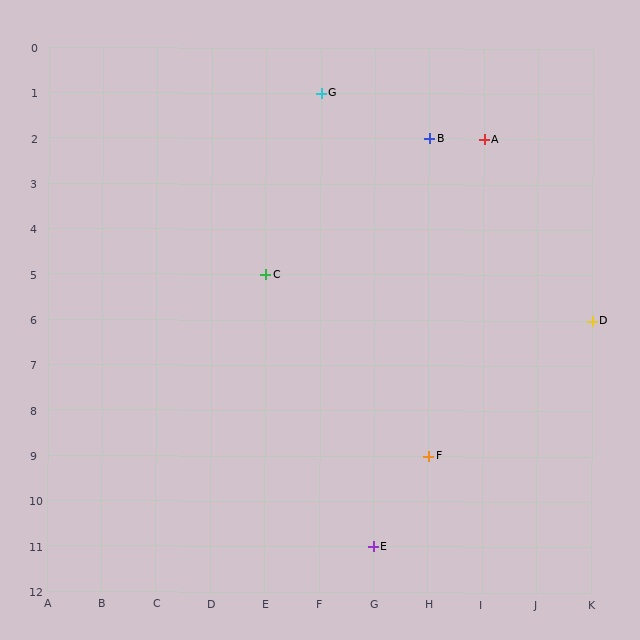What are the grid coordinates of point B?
Point B is at grid coordinates (H, 2).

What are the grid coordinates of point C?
Point C is at grid coordinates (E, 5).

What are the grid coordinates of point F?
Point F is at grid coordinates (H, 9).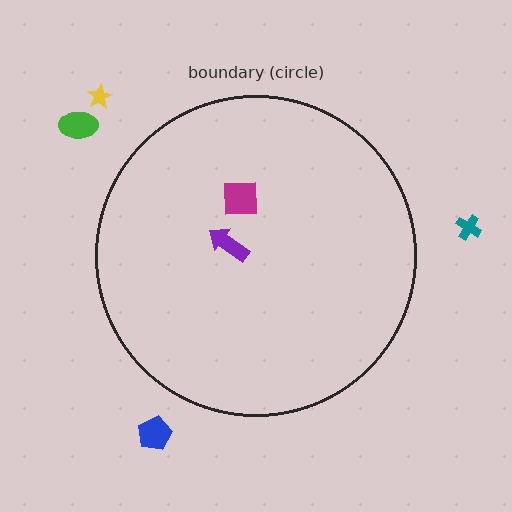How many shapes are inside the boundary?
2 inside, 4 outside.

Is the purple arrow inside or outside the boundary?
Inside.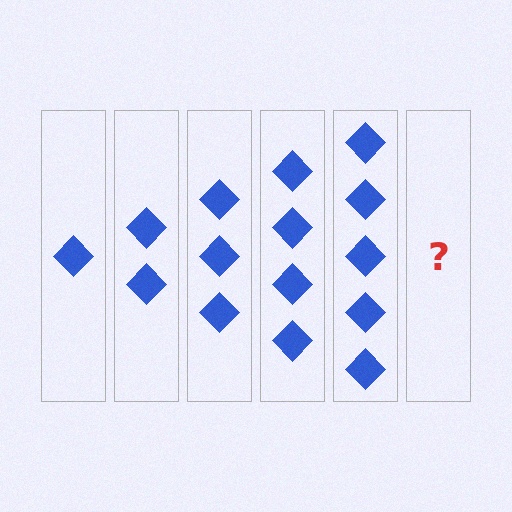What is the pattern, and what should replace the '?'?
The pattern is that each step adds one more diamond. The '?' should be 6 diamonds.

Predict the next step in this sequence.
The next step is 6 diamonds.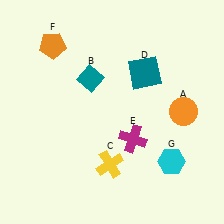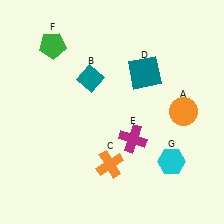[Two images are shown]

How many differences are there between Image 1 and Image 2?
There are 2 differences between the two images.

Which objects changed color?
C changed from yellow to orange. F changed from orange to green.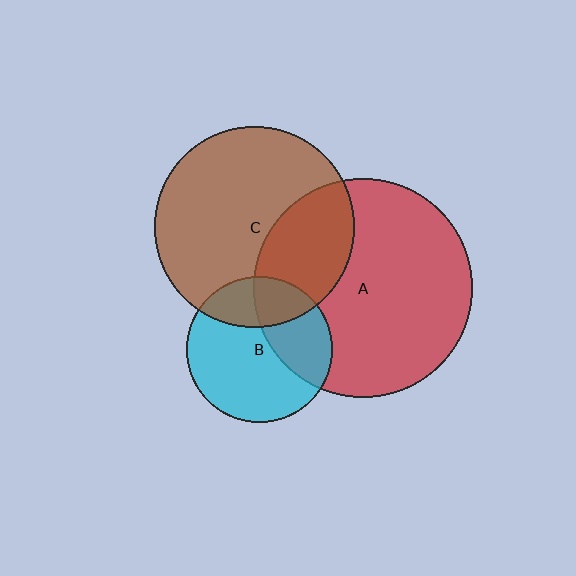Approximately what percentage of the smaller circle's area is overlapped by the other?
Approximately 25%.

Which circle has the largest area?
Circle A (red).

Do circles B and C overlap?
Yes.